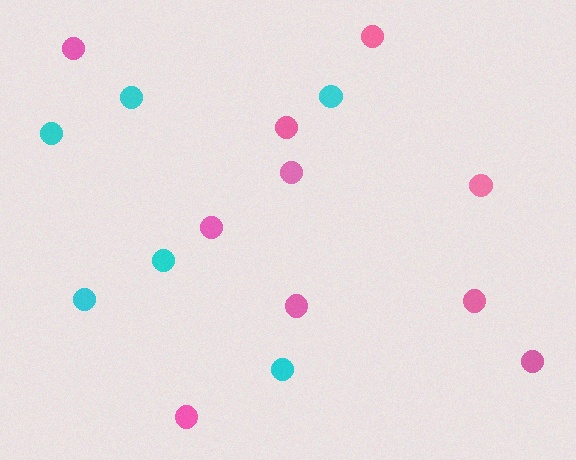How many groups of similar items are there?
There are 2 groups: one group of pink circles (10) and one group of cyan circles (6).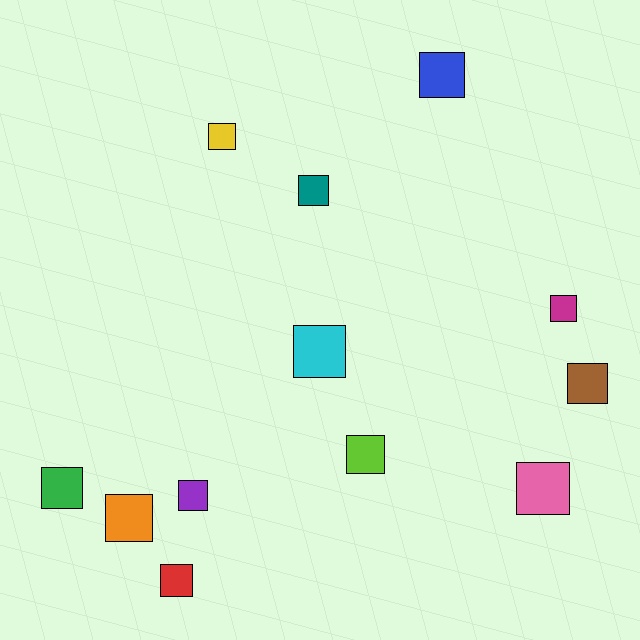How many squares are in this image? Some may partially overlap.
There are 12 squares.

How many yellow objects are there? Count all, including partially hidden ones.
There is 1 yellow object.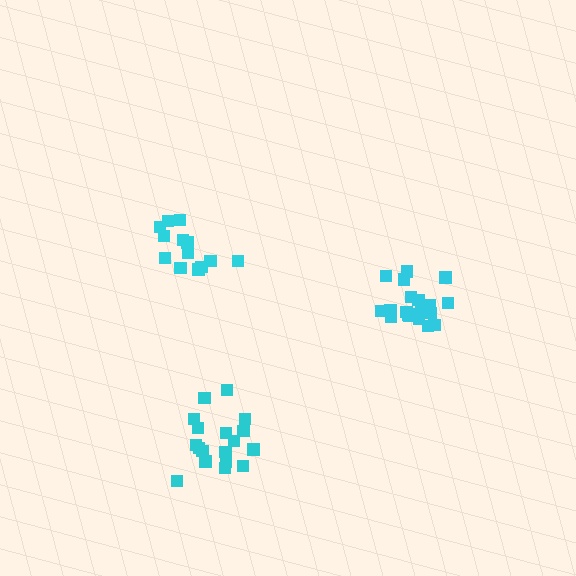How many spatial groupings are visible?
There are 3 spatial groupings.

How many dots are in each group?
Group 1: 19 dots, Group 2: 19 dots, Group 3: 13 dots (51 total).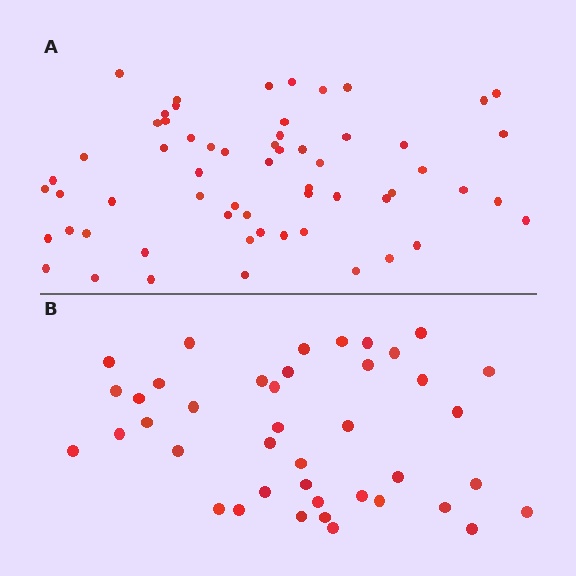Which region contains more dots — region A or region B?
Region A (the top region) has more dots.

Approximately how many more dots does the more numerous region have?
Region A has approximately 20 more dots than region B.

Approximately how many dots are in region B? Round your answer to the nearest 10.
About 40 dots. (The exact count is 41, which rounds to 40.)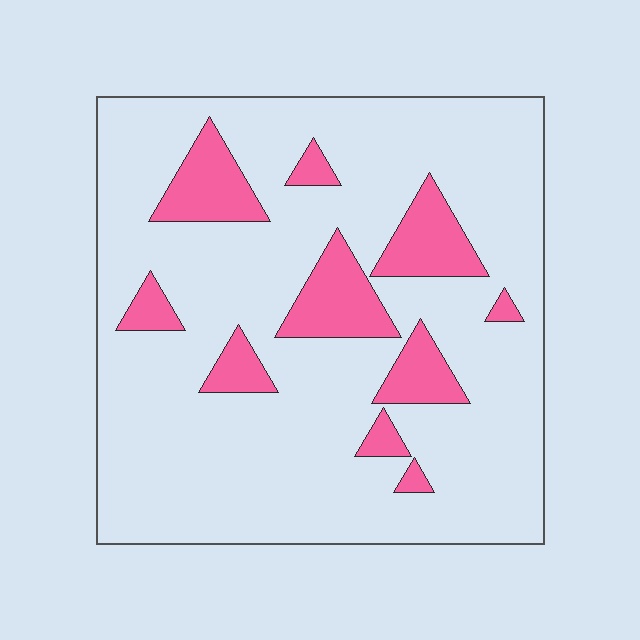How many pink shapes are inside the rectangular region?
10.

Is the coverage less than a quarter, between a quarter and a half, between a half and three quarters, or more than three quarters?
Less than a quarter.